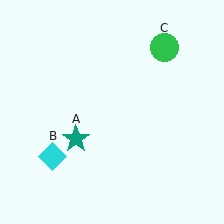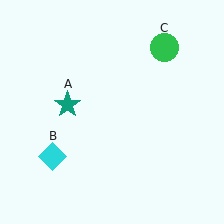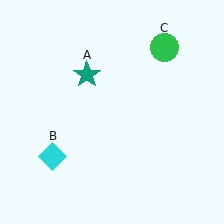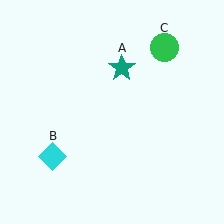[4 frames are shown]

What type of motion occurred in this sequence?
The teal star (object A) rotated clockwise around the center of the scene.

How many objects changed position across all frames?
1 object changed position: teal star (object A).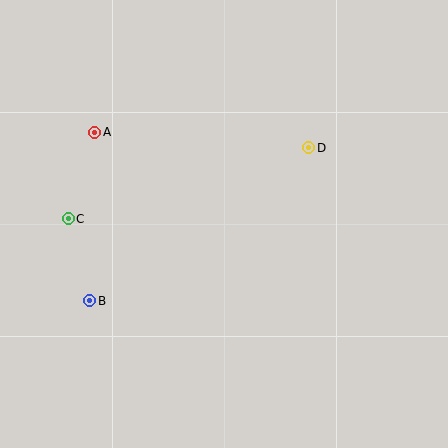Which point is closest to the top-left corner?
Point A is closest to the top-left corner.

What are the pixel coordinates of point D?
Point D is at (309, 148).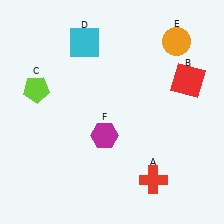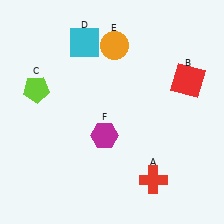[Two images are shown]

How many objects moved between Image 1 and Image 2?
1 object moved between the two images.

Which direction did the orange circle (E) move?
The orange circle (E) moved left.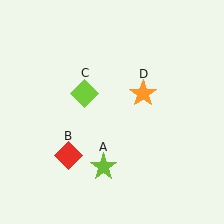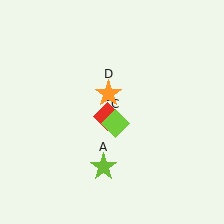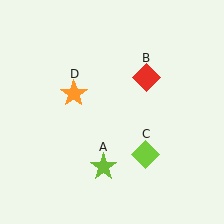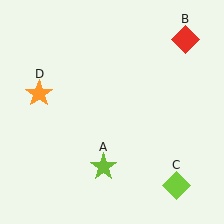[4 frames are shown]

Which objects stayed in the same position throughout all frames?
Lime star (object A) remained stationary.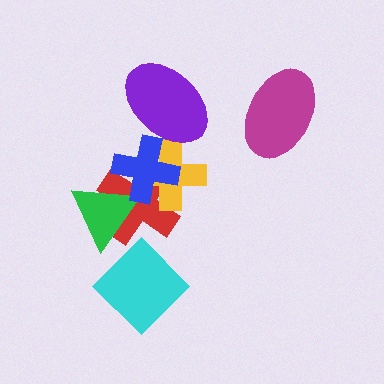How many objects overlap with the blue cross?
4 objects overlap with the blue cross.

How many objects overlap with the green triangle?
2 objects overlap with the green triangle.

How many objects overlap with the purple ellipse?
2 objects overlap with the purple ellipse.